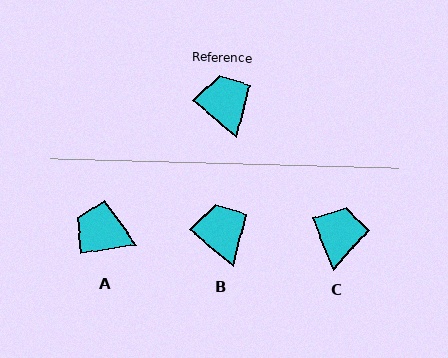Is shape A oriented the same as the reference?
No, it is off by about 50 degrees.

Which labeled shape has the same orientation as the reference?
B.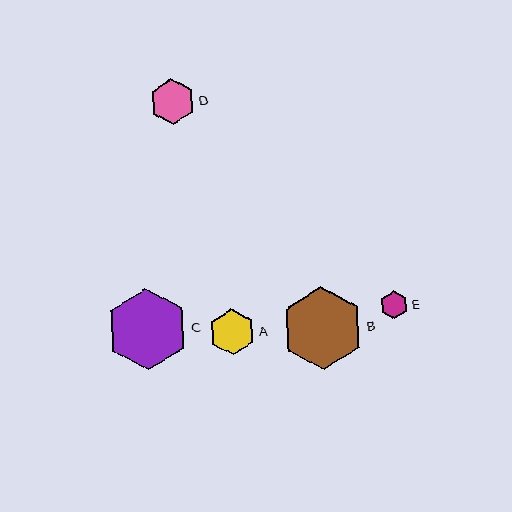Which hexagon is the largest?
Hexagon B is the largest with a size of approximately 83 pixels.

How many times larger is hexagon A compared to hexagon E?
Hexagon A is approximately 1.6 times the size of hexagon E.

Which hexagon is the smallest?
Hexagon E is the smallest with a size of approximately 28 pixels.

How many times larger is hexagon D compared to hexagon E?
Hexagon D is approximately 1.6 times the size of hexagon E.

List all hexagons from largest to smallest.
From largest to smallest: B, C, A, D, E.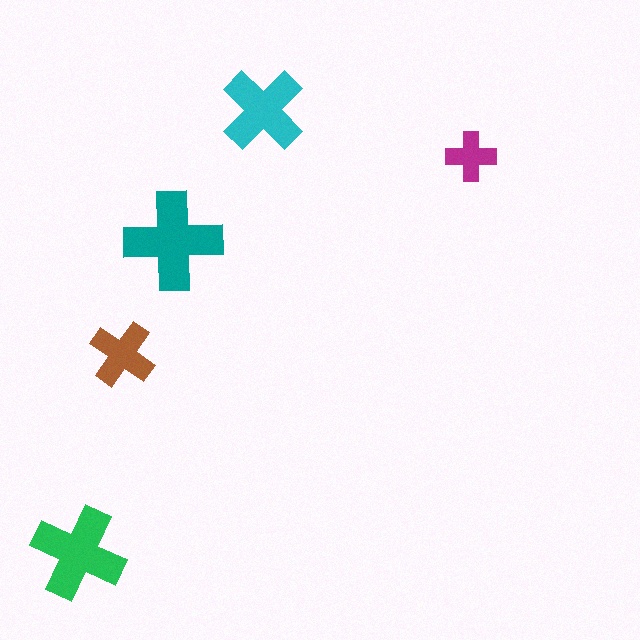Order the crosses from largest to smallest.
the teal one, the green one, the cyan one, the brown one, the magenta one.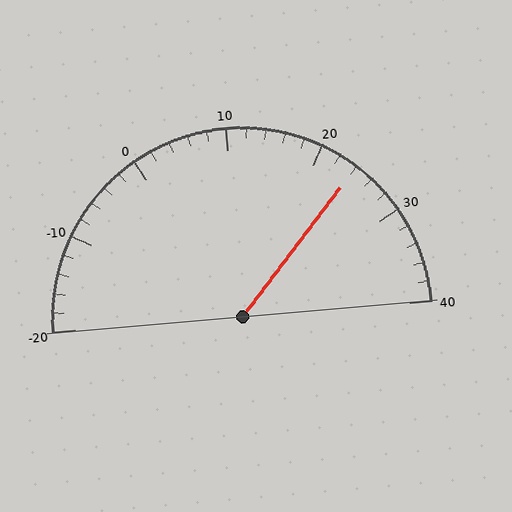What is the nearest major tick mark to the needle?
The nearest major tick mark is 20.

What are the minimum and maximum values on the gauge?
The gauge ranges from -20 to 40.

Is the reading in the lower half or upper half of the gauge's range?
The reading is in the upper half of the range (-20 to 40).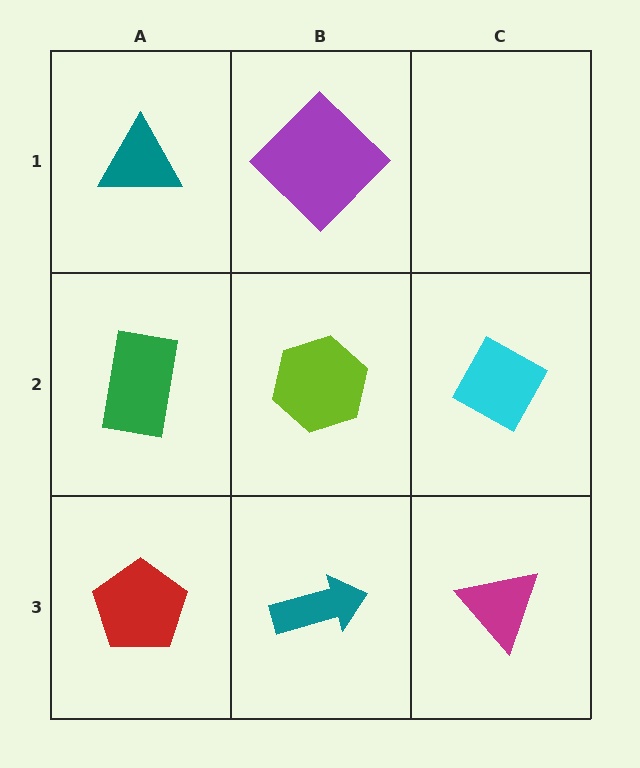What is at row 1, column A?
A teal triangle.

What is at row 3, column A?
A red pentagon.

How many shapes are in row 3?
3 shapes.